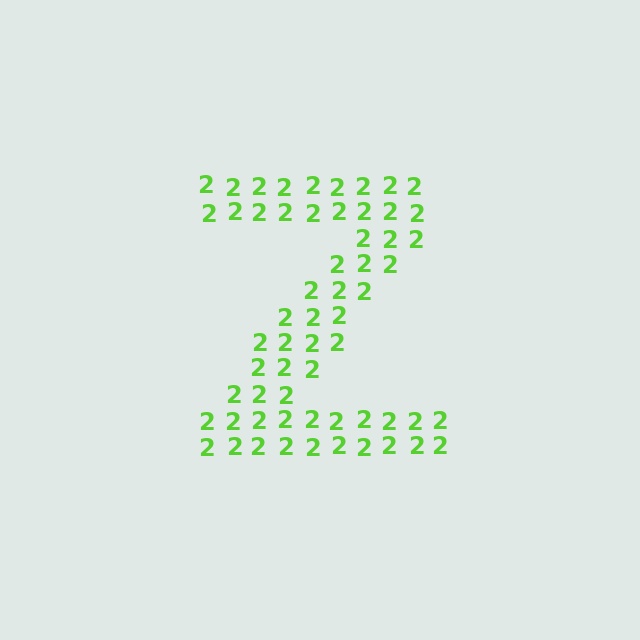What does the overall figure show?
The overall figure shows the letter Z.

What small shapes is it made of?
It is made of small digit 2's.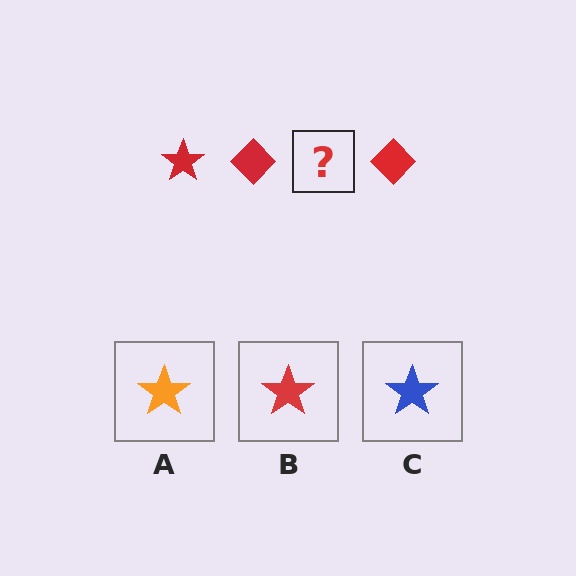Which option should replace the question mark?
Option B.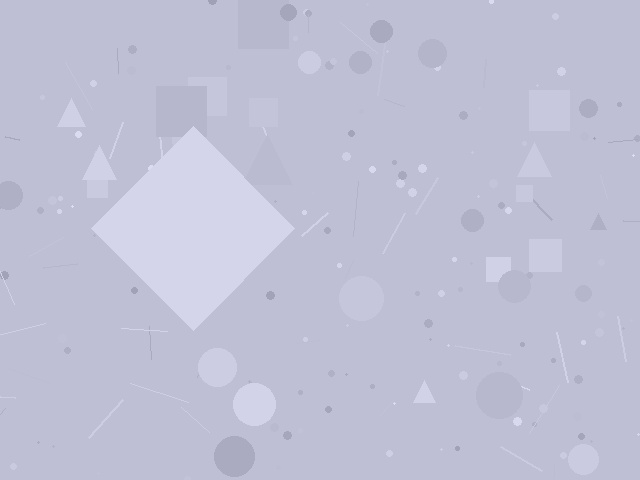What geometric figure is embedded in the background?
A diamond is embedded in the background.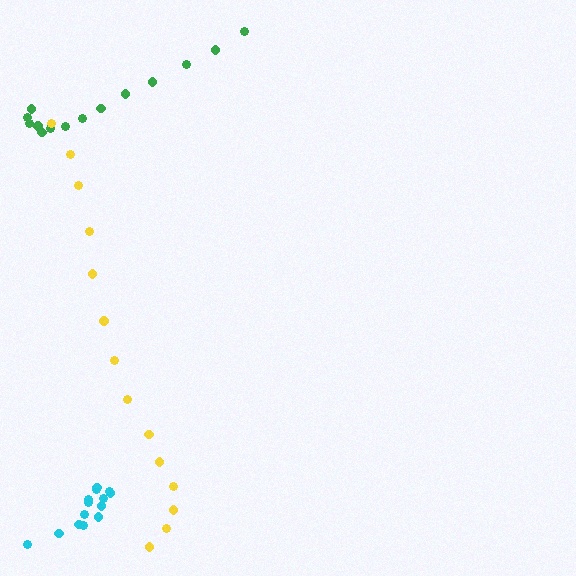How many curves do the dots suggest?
There are 3 distinct paths.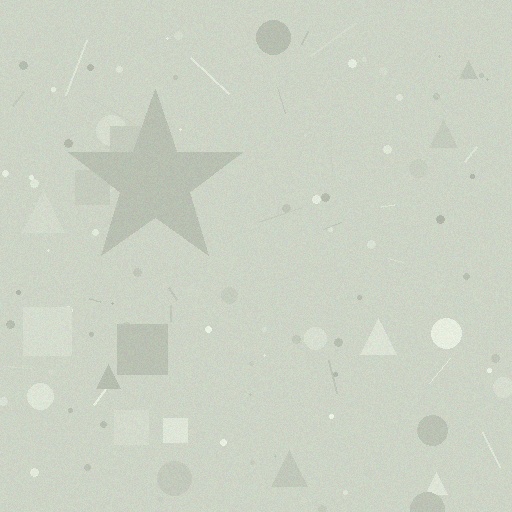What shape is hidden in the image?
A star is hidden in the image.